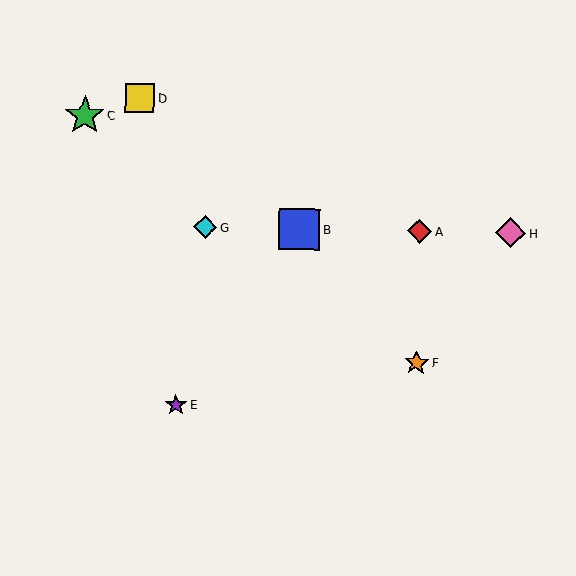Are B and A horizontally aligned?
Yes, both are at y≈229.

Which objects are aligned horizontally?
Objects A, B, G, H are aligned horizontally.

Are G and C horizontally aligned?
No, G is at y≈227 and C is at y≈115.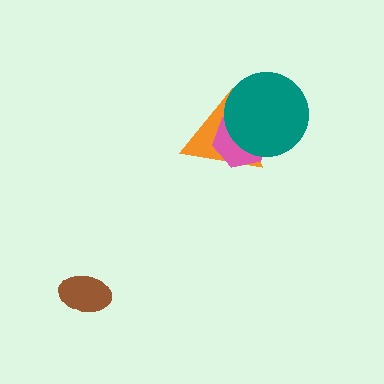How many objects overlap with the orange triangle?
2 objects overlap with the orange triangle.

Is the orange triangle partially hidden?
Yes, it is partially covered by another shape.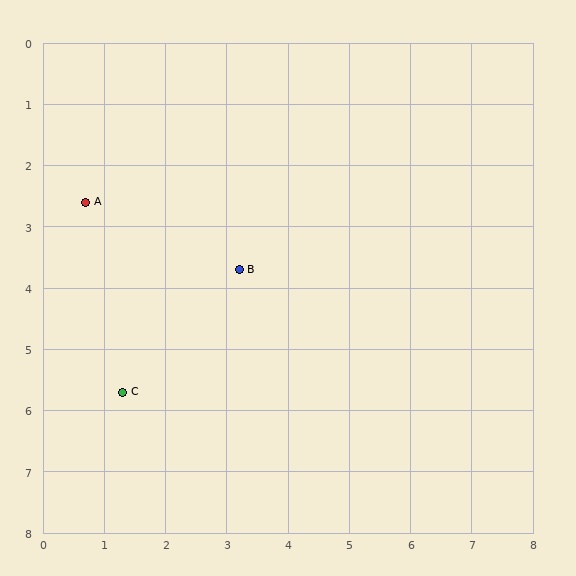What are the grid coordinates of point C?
Point C is at approximately (1.3, 5.7).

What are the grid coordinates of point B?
Point B is at approximately (3.2, 3.7).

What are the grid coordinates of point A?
Point A is at approximately (0.7, 2.6).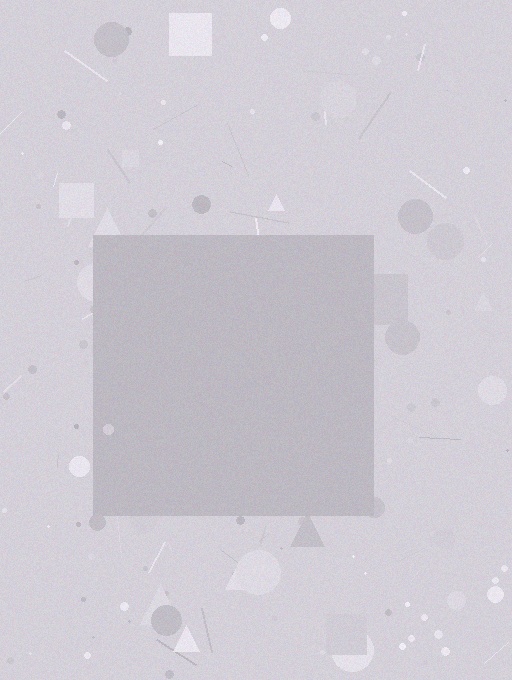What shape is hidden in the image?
A square is hidden in the image.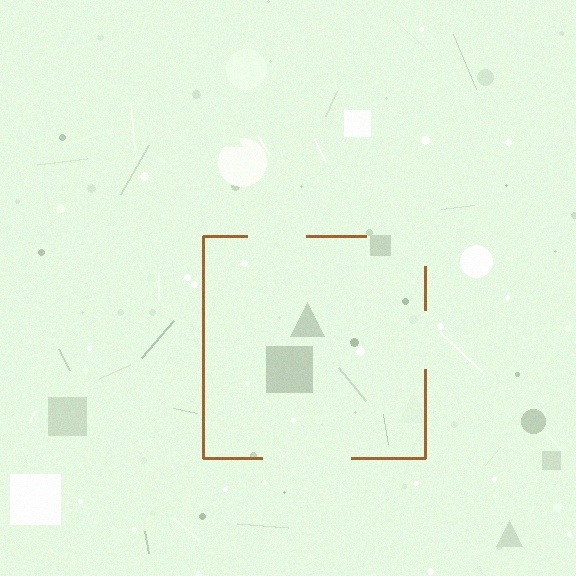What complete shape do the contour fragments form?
The contour fragments form a square.